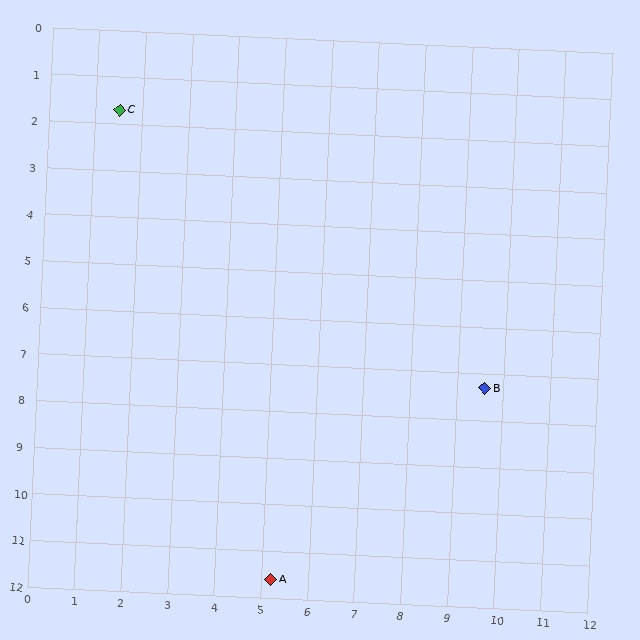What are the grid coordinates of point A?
Point A is at approximately (5.2, 11.6).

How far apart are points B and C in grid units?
Points B and C are about 9.8 grid units apart.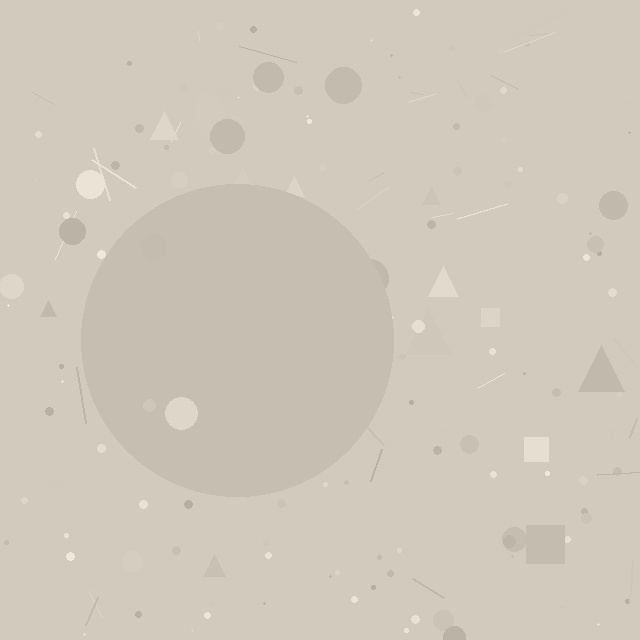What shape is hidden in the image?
A circle is hidden in the image.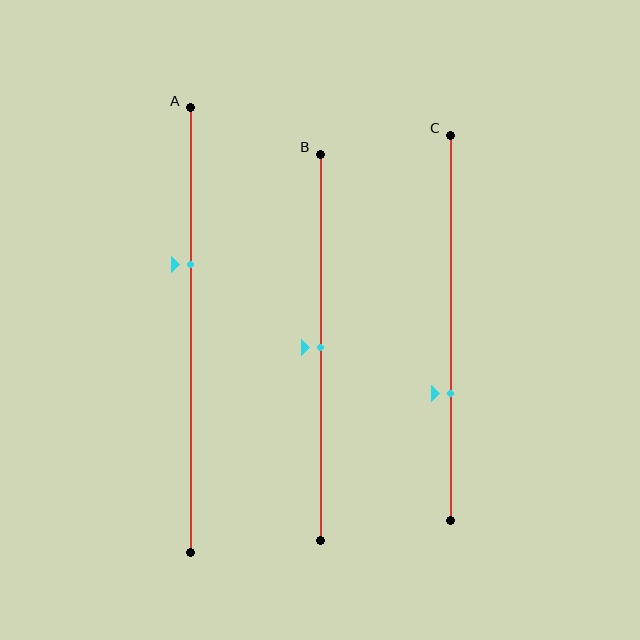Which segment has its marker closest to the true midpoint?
Segment B has its marker closest to the true midpoint.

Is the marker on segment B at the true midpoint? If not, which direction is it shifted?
Yes, the marker on segment B is at the true midpoint.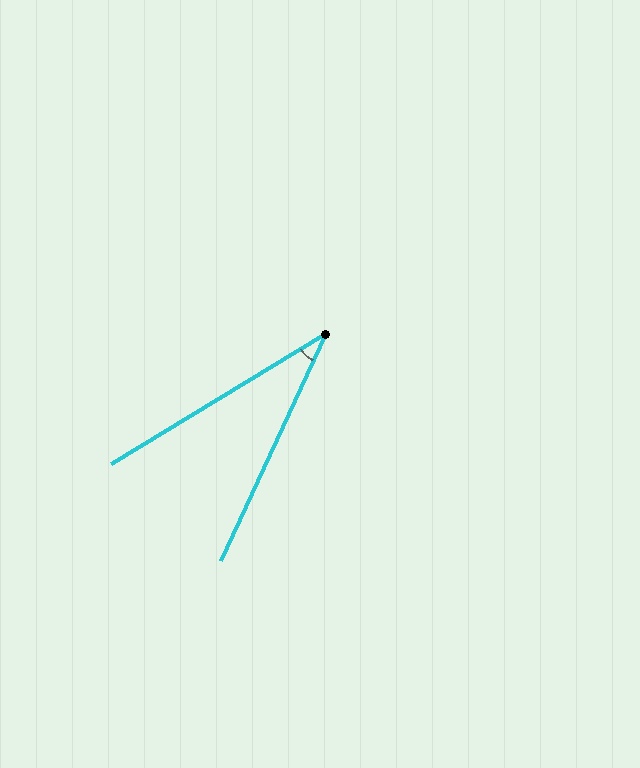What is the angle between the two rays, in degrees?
Approximately 34 degrees.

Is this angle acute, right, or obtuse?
It is acute.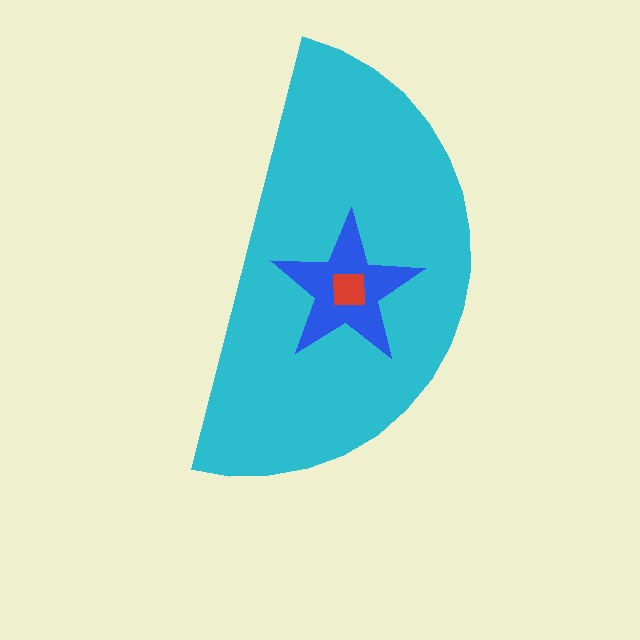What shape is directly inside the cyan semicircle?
The blue star.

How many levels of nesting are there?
3.